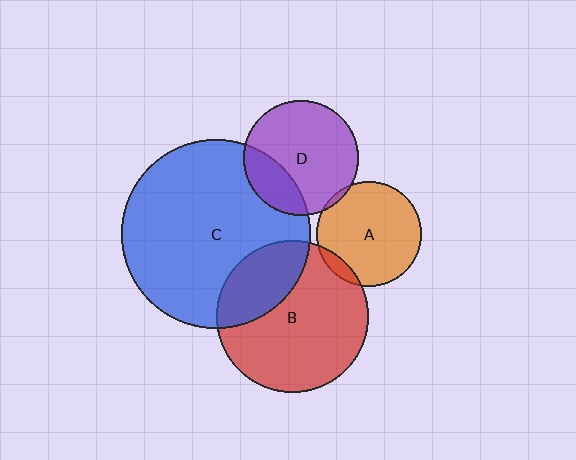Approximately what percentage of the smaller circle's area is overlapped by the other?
Approximately 25%.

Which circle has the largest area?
Circle C (blue).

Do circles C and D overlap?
Yes.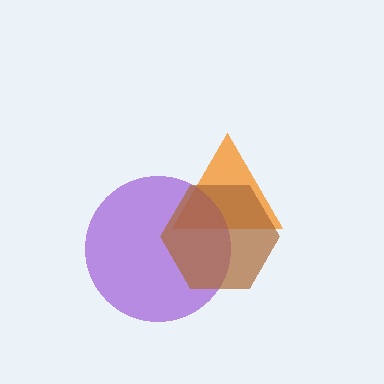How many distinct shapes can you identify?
There are 3 distinct shapes: an orange triangle, a purple circle, a brown hexagon.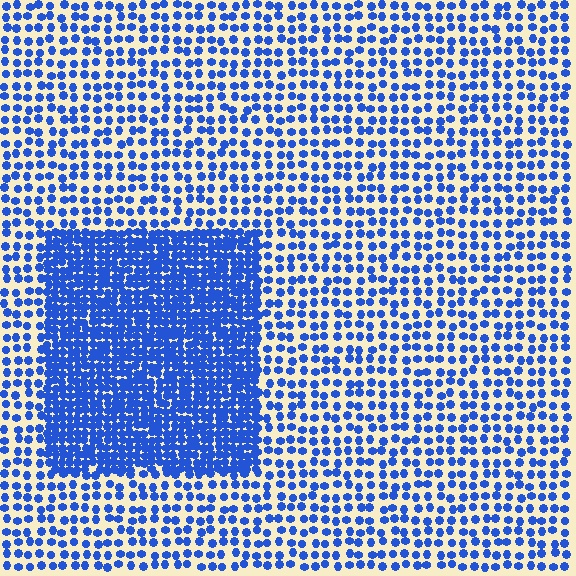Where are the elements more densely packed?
The elements are more densely packed inside the rectangle boundary.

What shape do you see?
I see a rectangle.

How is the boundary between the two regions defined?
The boundary is defined by a change in element density (approximately 2.4x ratio). All elements are the same color, size, and shape.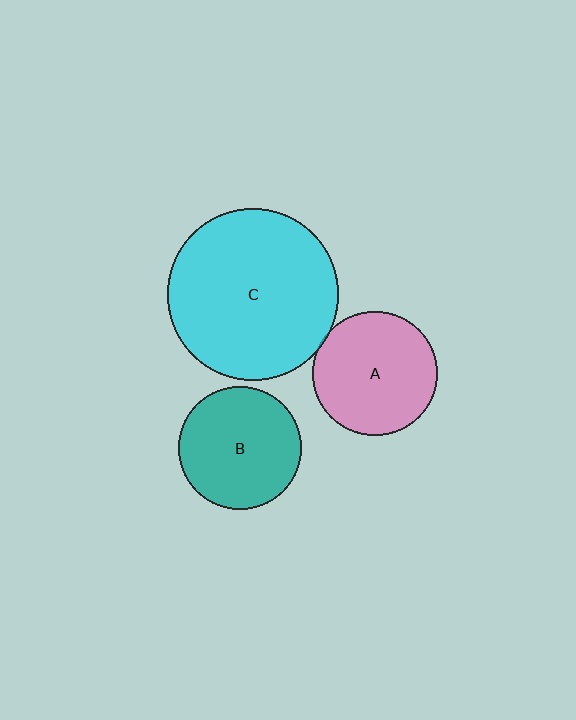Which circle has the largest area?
Circle C (cyan).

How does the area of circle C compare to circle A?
Approximately 1.9 times.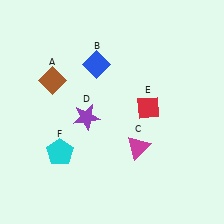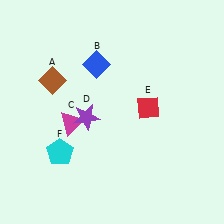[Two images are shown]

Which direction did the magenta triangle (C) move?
The magenta triangle (C) moved left.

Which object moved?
The magenta triangle (C) moved left.